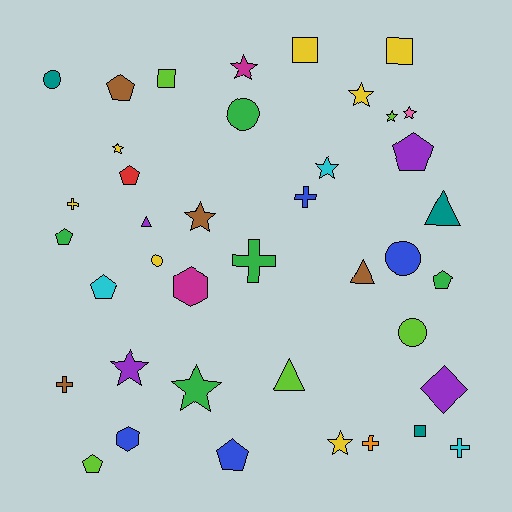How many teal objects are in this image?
There are 3 teal objects.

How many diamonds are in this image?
There is 1 diamond.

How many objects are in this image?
There are 40 objects.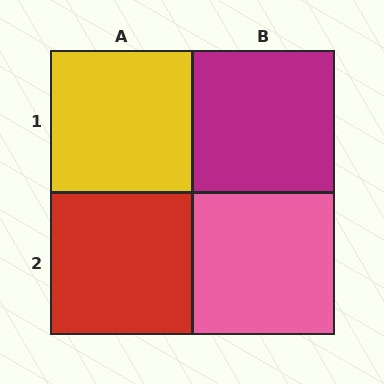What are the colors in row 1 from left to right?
Yellow, magenta.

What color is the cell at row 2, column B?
Pink.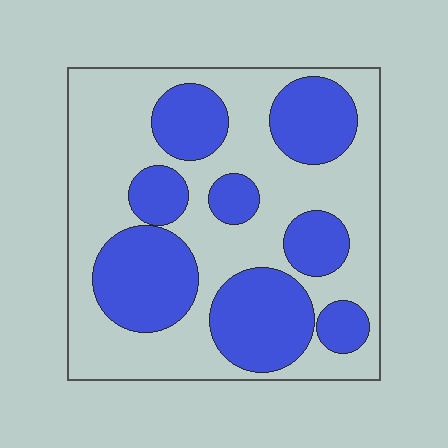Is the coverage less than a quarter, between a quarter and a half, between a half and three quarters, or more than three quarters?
Between a quarter and a half.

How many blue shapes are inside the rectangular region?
8.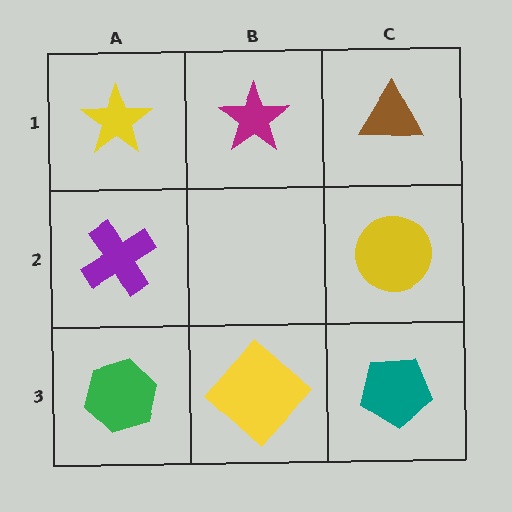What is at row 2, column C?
A yellow circle.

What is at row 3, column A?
A green hexagon.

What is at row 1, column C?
A brown triangle.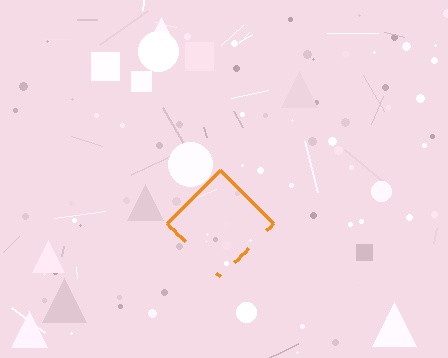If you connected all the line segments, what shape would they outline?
They would outline a diamond.